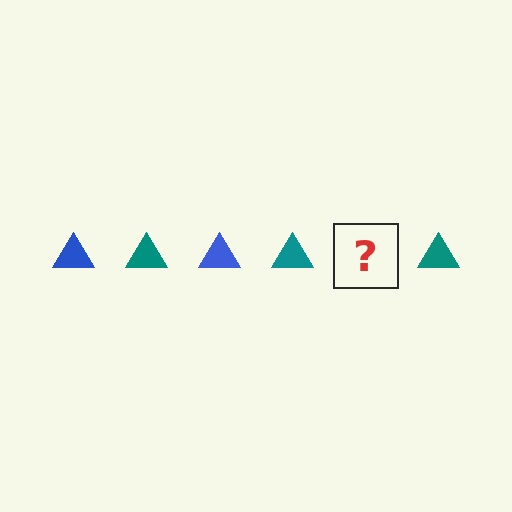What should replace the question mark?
The question mark should be replaced with a blue triangle.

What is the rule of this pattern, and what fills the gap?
The rule is that the pattern cycles through blue, teal triangles. The gap should be filled with a blue triangle.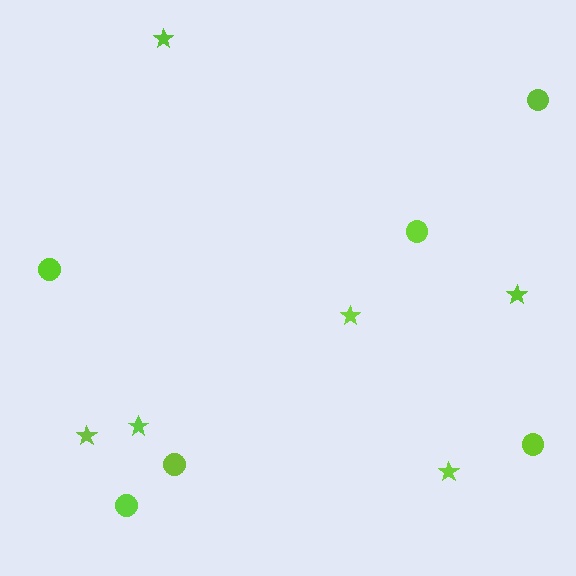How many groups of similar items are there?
There are 2 groups: one group of circles (6) and one group of stars (6).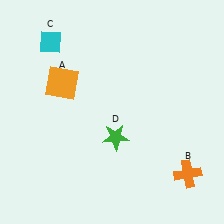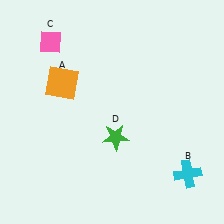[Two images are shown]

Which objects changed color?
B changed from orange to cyan. C changed from cyan to pink.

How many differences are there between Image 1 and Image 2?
There are 2 differences between the two images.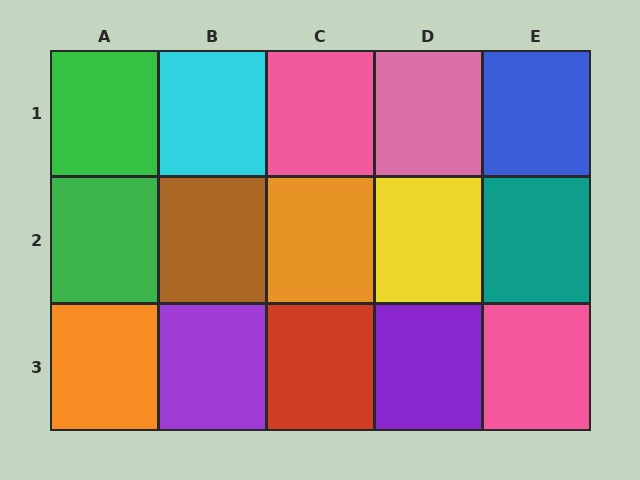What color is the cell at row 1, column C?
Pink.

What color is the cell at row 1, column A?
Green.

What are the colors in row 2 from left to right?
Green, brown, orange, yellow, teal.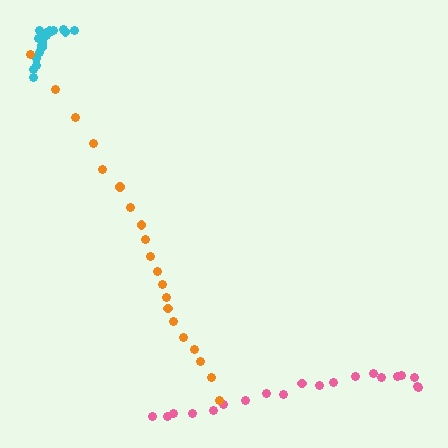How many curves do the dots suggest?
There are 3 distinct paths.